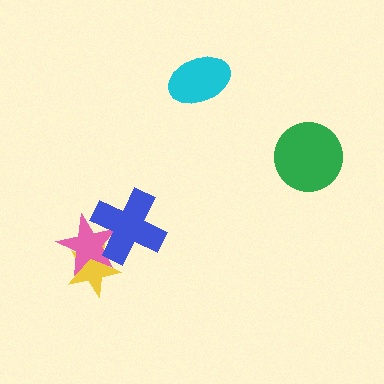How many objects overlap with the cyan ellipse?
0 objects overlap with the cyan ellipse.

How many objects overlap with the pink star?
2 objects overlap with the pink star.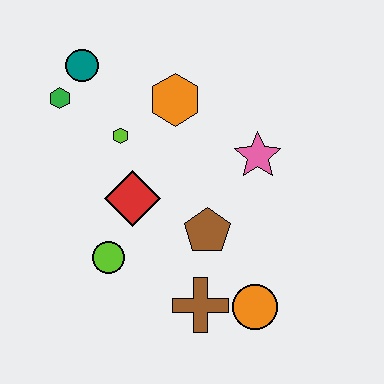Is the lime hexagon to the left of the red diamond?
Yes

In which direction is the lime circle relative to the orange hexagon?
The lime circle is below the orange hexagon.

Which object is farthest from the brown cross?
The teal circle is farthest from the brown cross.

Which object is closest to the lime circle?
The red diamond is closest to the lime circle.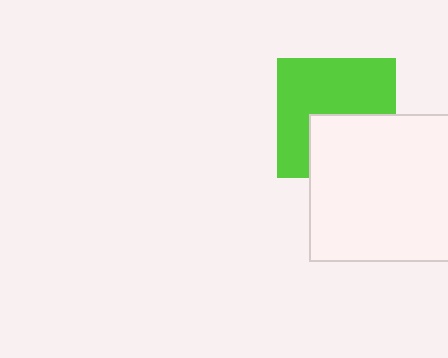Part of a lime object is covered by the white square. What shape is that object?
It is a square.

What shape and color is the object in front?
The object in front is a white square.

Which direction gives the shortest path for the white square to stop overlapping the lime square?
Moving down gives the shortest separation.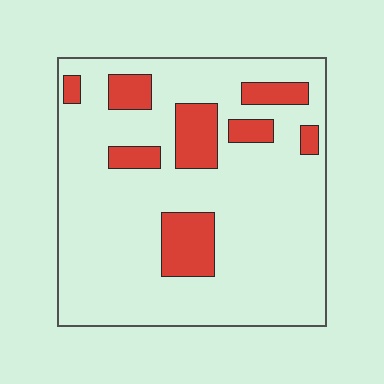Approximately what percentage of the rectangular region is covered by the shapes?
Approximately 20%.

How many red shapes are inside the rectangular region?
8.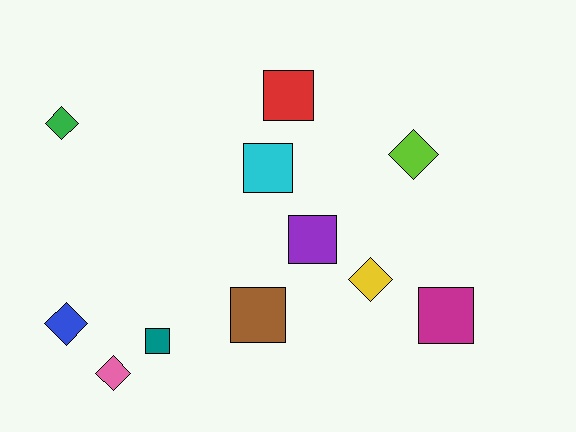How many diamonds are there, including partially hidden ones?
There are 5 diamonds.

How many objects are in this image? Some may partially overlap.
There are 11 objects.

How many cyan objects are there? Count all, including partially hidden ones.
There is 1 cyan object.